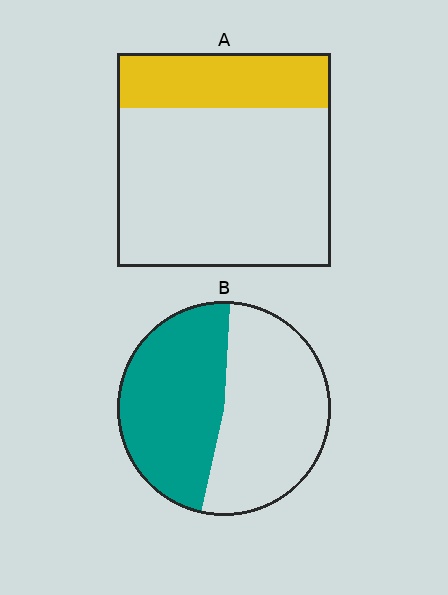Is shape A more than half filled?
No.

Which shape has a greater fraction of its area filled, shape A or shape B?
Shape B.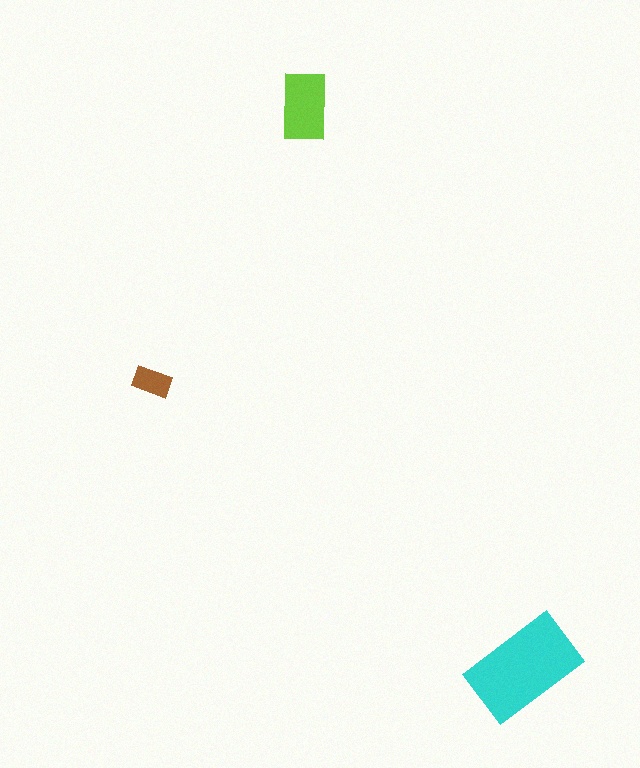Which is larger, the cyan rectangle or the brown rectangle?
The cyan one.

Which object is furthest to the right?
The cyan rectangle is rightmost.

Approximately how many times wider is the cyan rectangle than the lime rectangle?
About 1.5 times wider.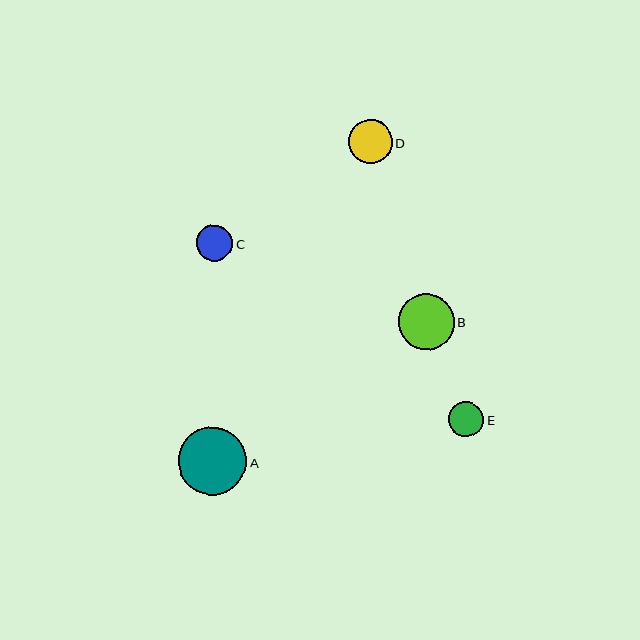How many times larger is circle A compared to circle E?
Circle A is approximately 2.0 times the size of circle E.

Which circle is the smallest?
Circle E is the smallest with a size of approximately 35 pixels.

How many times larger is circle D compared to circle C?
Circle D is approximately 1.2 times the size of circle C.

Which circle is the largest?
Circle A is the largest with a size of approximately 68 pixels.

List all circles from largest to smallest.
From largest to smallest: A, B, D, C, E.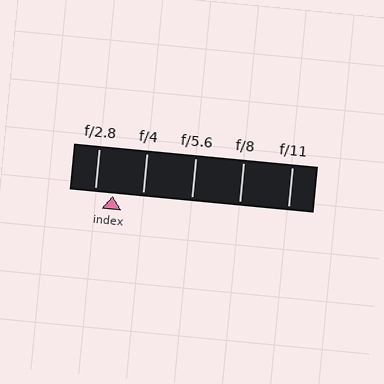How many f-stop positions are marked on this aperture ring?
There are 5 f-stop positions marked.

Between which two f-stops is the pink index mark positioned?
The index mark is between f/2.8 and f/4.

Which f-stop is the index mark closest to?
The index mark is closest to f/2.8.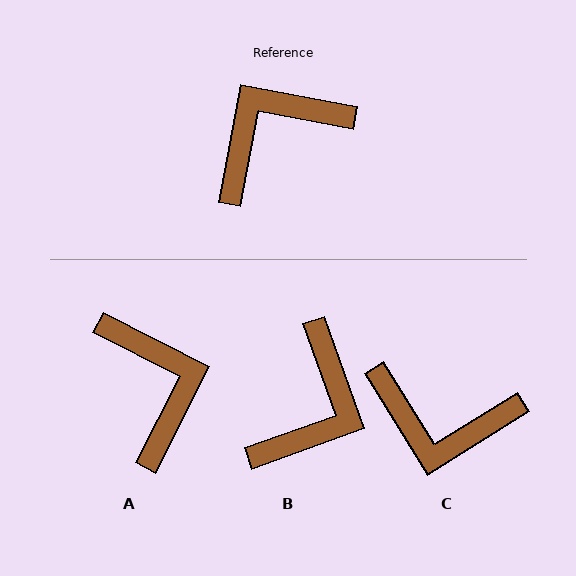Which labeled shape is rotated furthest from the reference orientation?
B, about 150 degrees away.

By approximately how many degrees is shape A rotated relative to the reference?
Approximately 106 degrees clockwise.